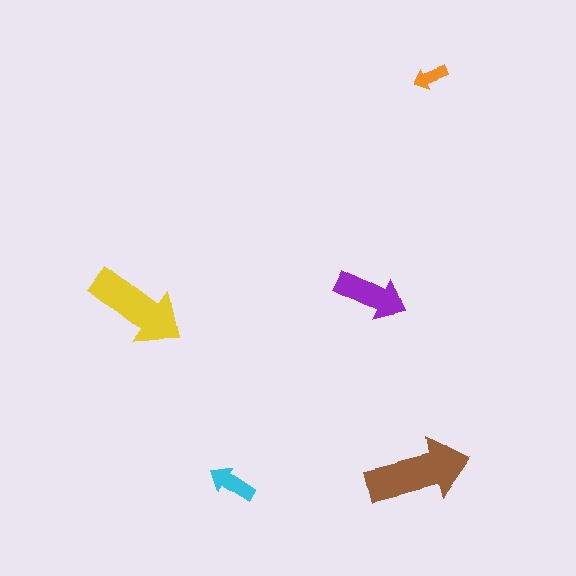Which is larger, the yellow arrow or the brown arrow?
The brown one.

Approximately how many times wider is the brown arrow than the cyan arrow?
About 2 times wider.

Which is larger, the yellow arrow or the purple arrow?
The yellow one.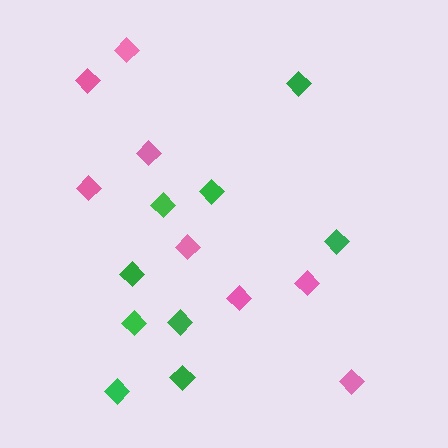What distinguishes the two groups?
There are 2 groups: one group of pink diamonds (8) and one group of green diamonds (9).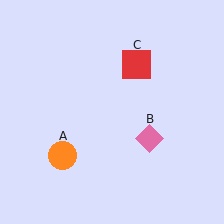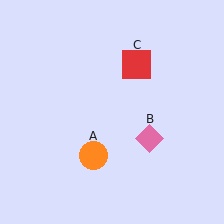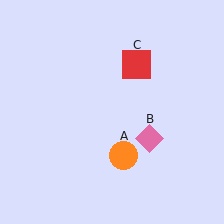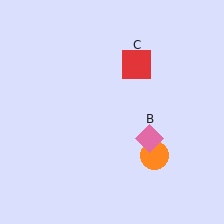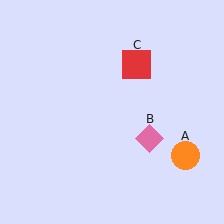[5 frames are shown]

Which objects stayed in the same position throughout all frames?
Pink diamond (object B) and red square (object C) remained stationary.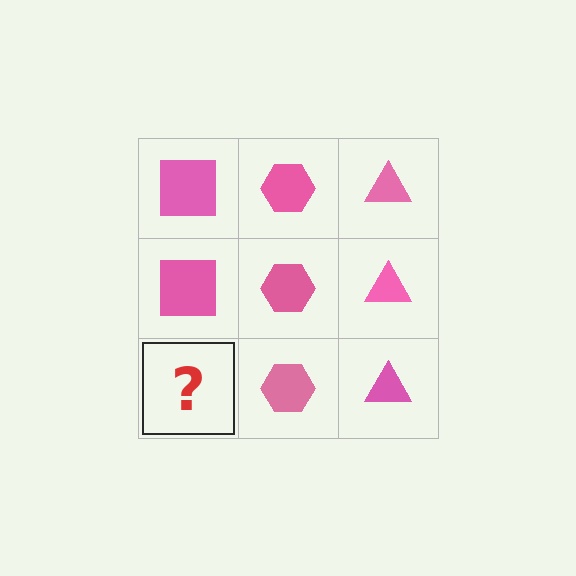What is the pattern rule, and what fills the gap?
The rule is that each column has a consistent shape. The gap should be filled with a pink square.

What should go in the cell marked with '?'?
The missing cell should contain a pink square.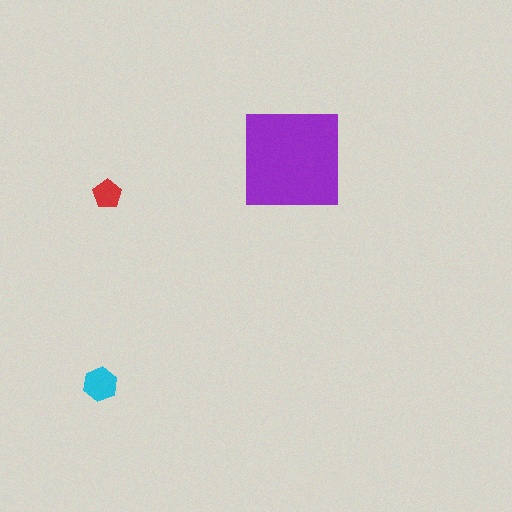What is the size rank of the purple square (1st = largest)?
1st.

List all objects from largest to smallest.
The purple square, the cyan hexagon, the red pentagon.